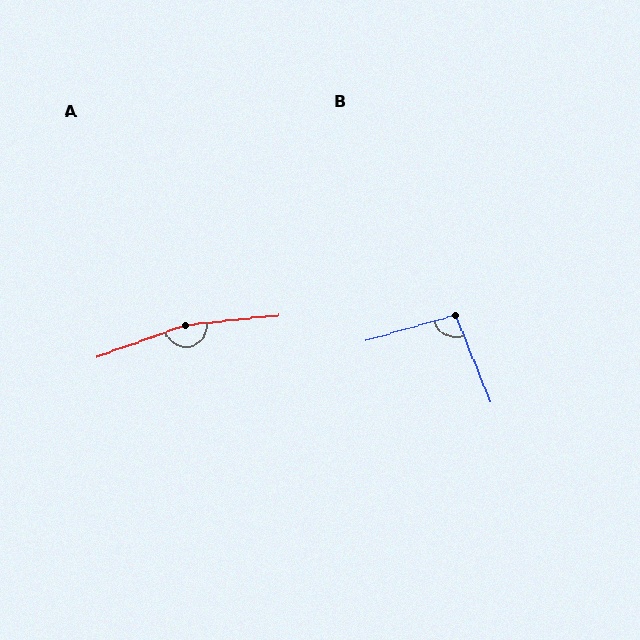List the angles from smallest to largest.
B (96°), A (166°).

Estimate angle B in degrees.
Approximately 96 degrees.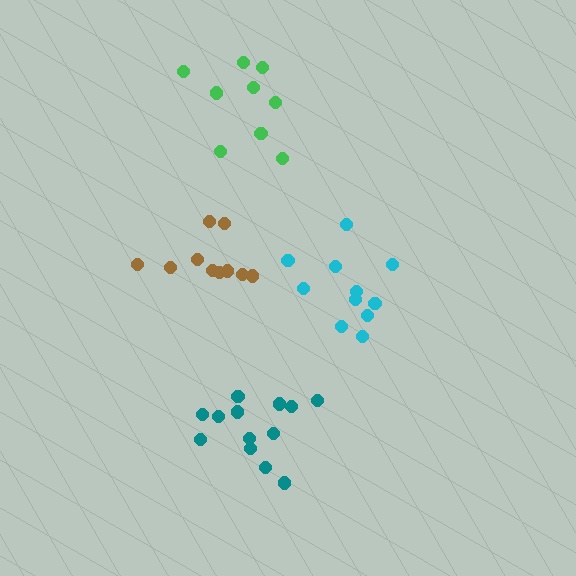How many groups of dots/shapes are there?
There are 4 groups.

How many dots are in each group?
Group 1: 10 dots, Group 2: 11 dots, Group 3: 10 dots, Group 4: 13 dots (44 total).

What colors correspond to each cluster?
The clusters are colored: brown, cyan, green, teal.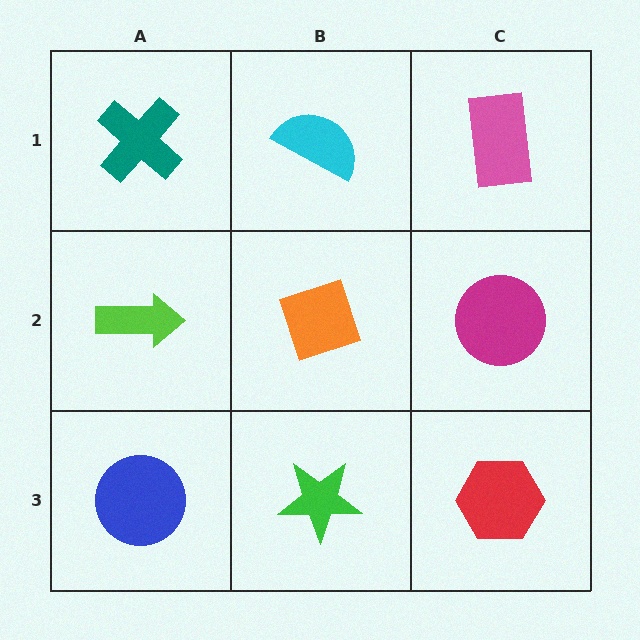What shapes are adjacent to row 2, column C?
A pink rectangle (row 1, column C), a red hexagon (row 3, column C), an orange diamond (row 2, column B).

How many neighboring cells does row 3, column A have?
2.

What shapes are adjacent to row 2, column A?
A teal cross (row 1, column A), a blue circle (row 3, column A), an orange diamond (row 2, column B).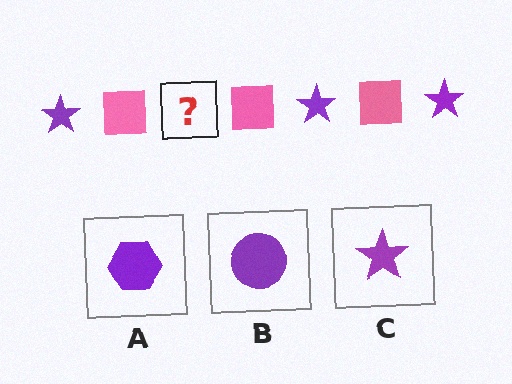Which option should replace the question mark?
Option C.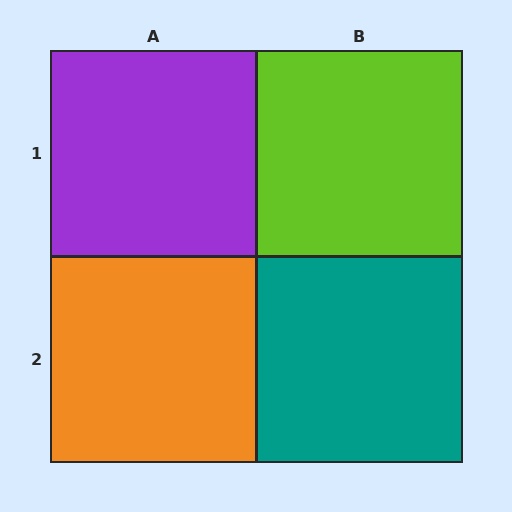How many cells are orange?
1 cell is orange.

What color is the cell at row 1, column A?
Purple.